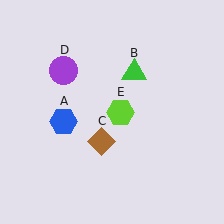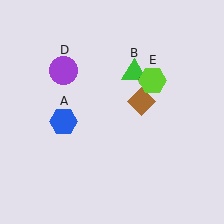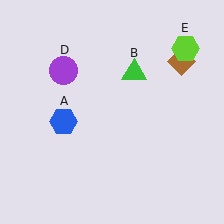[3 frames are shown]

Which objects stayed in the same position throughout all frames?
Blue hexagon (object A) and green triangle (object B) and purple circle (object D) remained stationary.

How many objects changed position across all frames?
2 objects changed position: brown diamond (object C), lime hexagon (object E).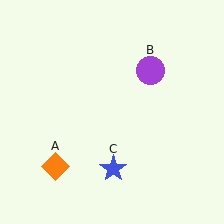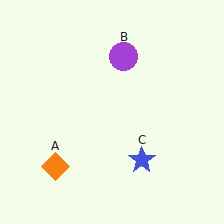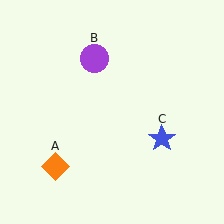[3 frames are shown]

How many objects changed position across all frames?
2 objects changed position: purple circle (object B), blue star (object C).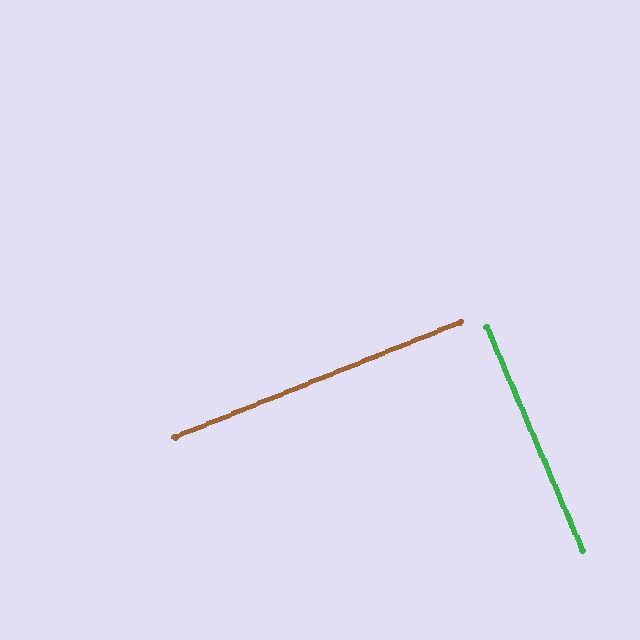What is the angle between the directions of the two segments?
Approximately 89 degrees.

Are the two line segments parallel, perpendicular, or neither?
Perpendicular — they meet at approximately 89°.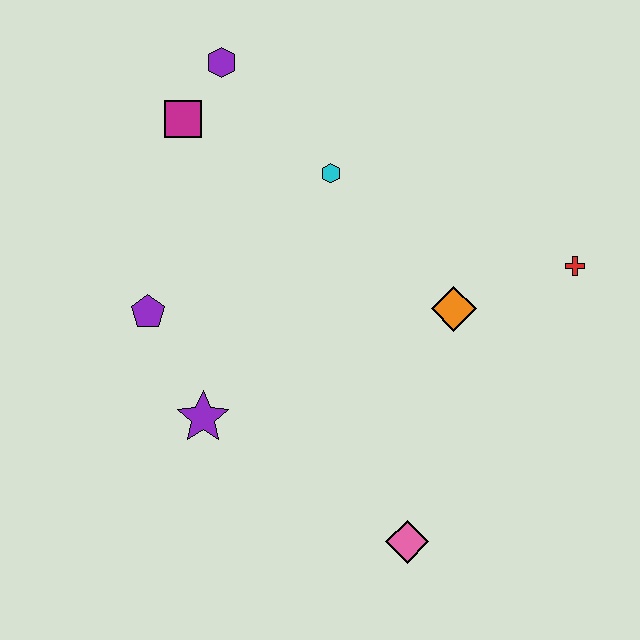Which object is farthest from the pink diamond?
The purple hexagon is farthest from the pink diamond.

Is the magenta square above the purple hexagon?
No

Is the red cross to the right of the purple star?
Yes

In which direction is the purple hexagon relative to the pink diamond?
The purple hexagon is above the pink diamond.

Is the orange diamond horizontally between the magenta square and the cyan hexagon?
No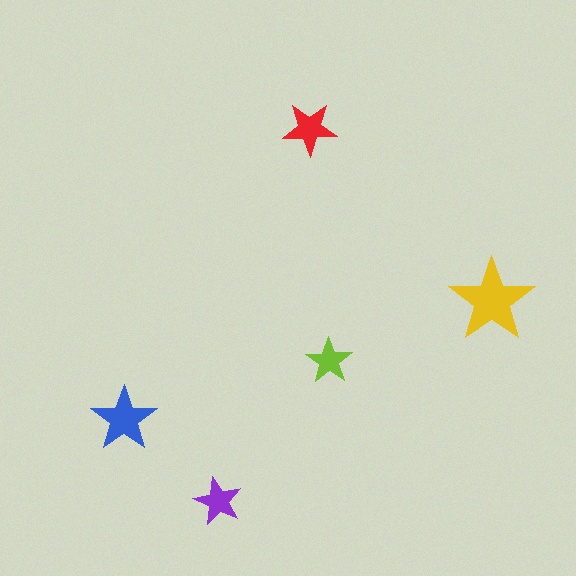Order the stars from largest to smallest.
the yellow one, the blue one, the red one, the purple one, the lime one.